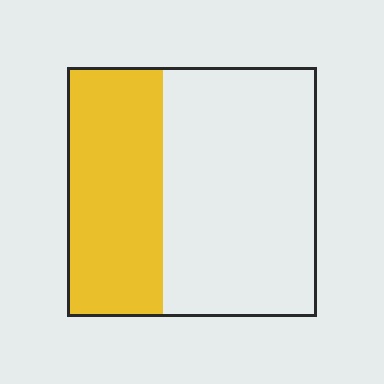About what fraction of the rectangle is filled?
About three eighths (3/8).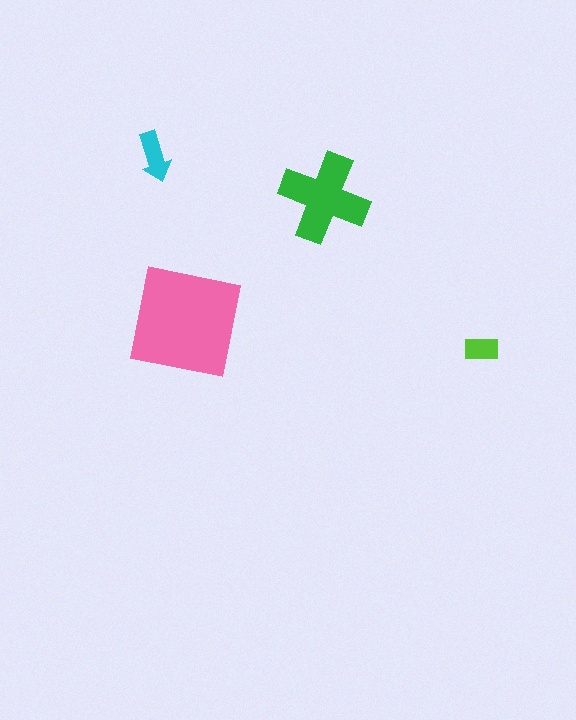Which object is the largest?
The pink square.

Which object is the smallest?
The lime rectangle.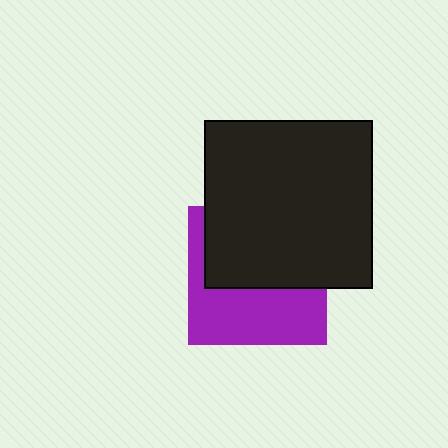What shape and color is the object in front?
The object in front is a black square.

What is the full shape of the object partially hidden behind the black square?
The partially hidden object is a purple square.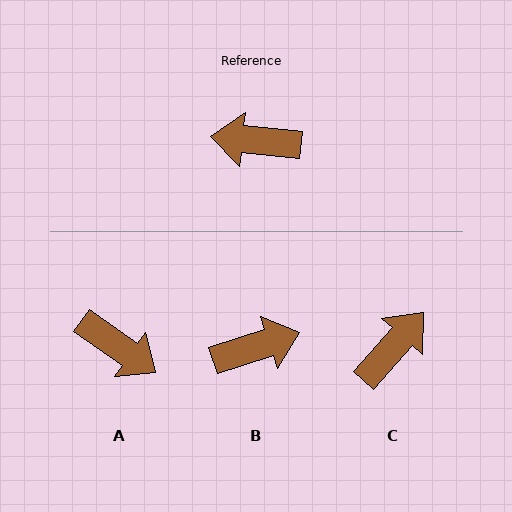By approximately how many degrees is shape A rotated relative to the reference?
Approximately 151 degrees counter-clockwise.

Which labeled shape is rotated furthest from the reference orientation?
B, about 156 degrees away.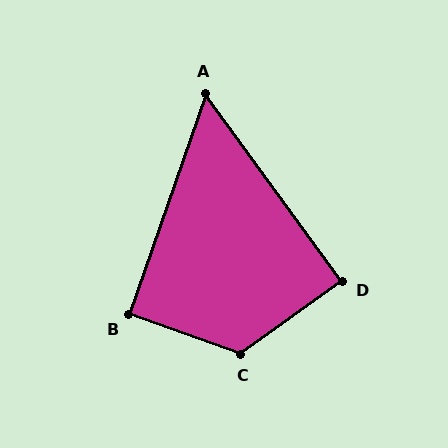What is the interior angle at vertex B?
Approximately 90 degrees (approximately right).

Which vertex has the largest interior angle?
C, at approximately 125 degrees.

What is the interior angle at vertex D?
Approximately 90 degrees (approximately right).